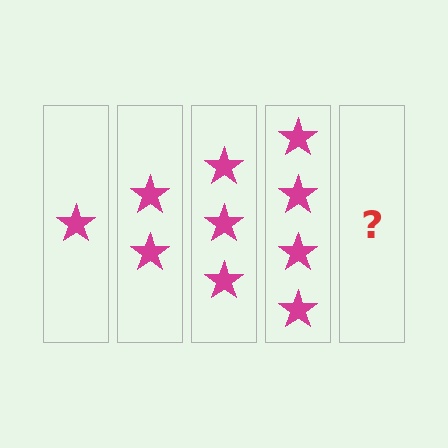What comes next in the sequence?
The next element should be 5 stars.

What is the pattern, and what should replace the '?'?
The pattern is that each step adds one more star. The '?' should be 5 stars.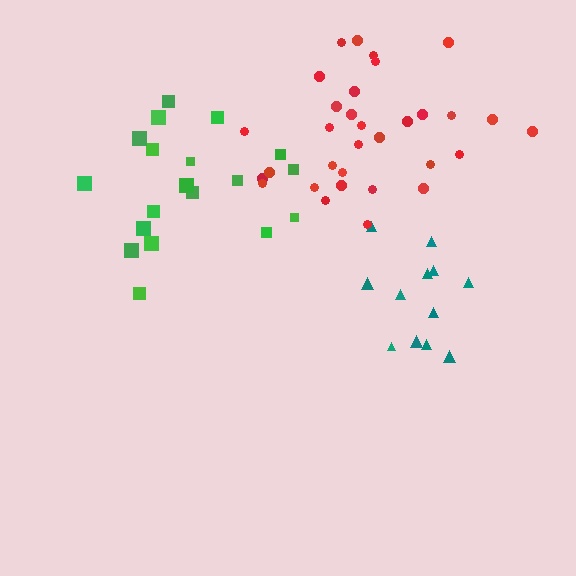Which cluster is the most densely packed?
Red.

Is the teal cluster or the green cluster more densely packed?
Teal.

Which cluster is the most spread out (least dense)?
Green.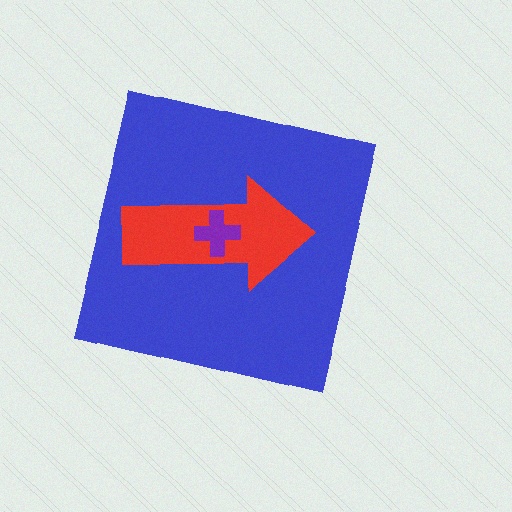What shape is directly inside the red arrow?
The purple cross.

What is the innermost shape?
The purple cross.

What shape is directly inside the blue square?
The red arrow.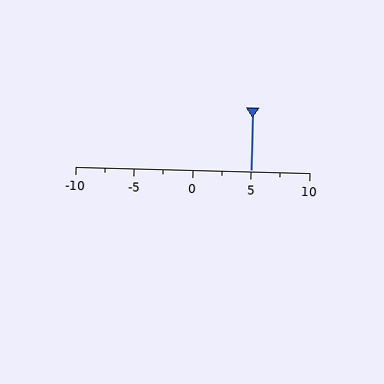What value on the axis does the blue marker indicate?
The marker indicates approximately 5.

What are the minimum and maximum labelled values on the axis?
The axis runs from -10 to 10.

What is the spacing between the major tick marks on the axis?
The major ticks are spaced 5 apart.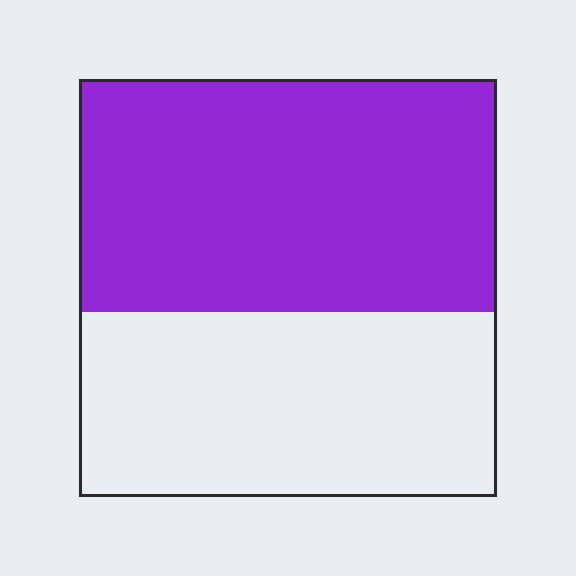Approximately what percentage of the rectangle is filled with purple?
Approximately 55%.